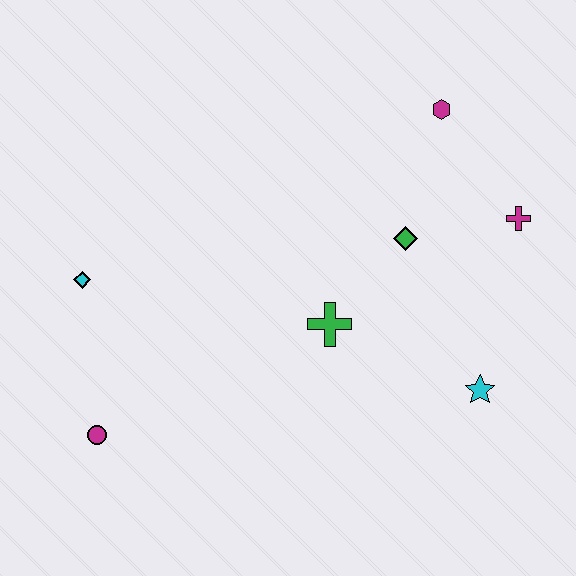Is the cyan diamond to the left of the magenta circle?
Yes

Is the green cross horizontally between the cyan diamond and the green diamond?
Yes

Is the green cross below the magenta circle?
No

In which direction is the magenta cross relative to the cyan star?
The magenta cross is above the cyan star.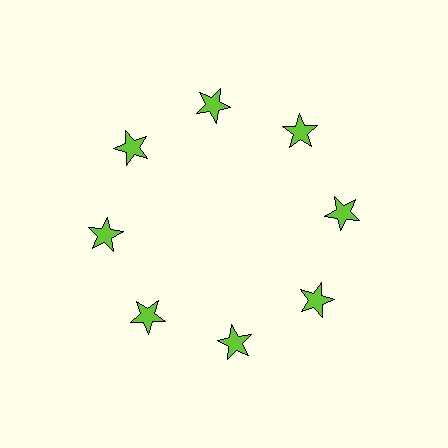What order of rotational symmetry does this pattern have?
This pattern has 8-fold rotational symmetry.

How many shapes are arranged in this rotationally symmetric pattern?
There are 8 shapes, arranged in 8 groups of 1.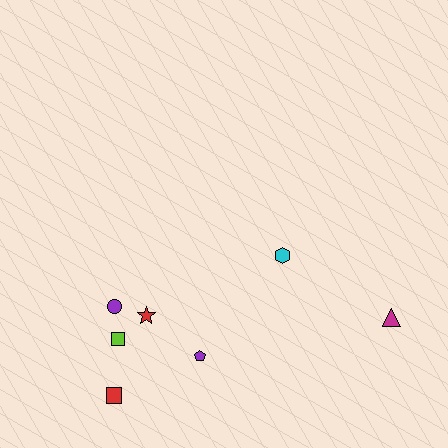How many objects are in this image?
There are 7 objects.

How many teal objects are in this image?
There are no teal objects.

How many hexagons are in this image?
There is 1 hexagon.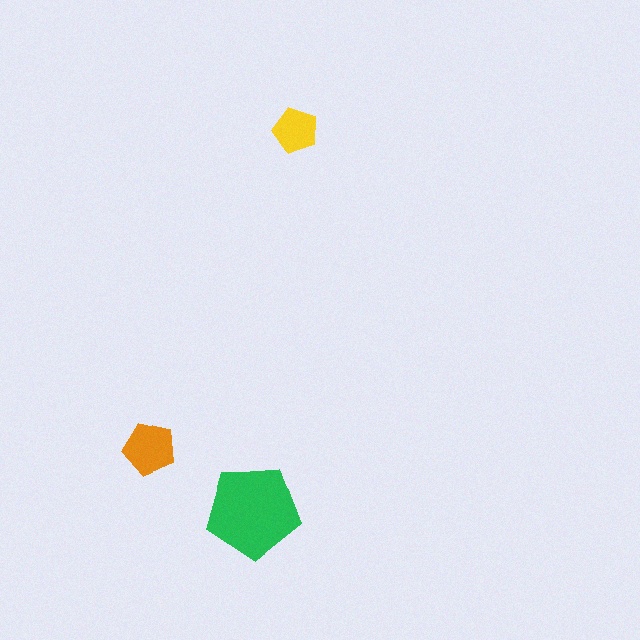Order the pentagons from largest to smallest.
the green one, the orange one, the yellow one.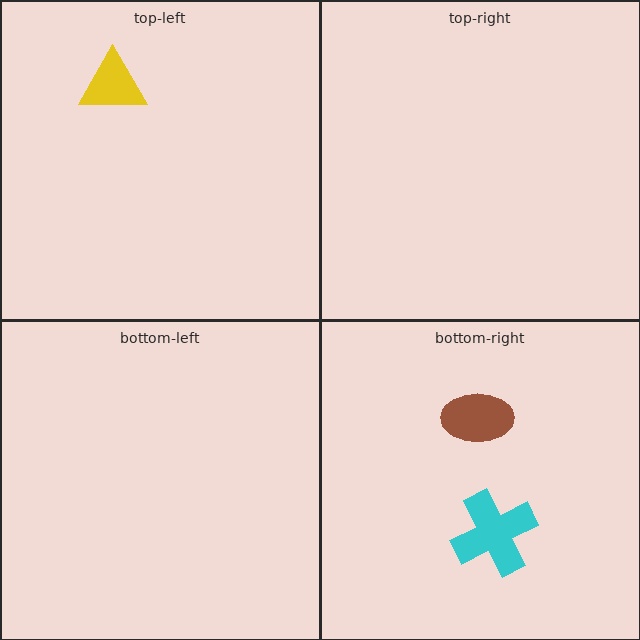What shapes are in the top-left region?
The yellow triangle.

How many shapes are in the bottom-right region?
2.